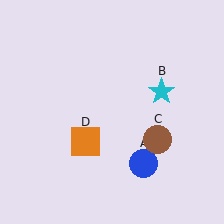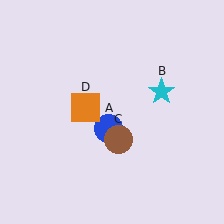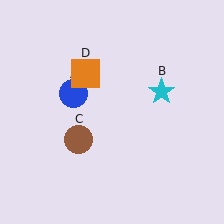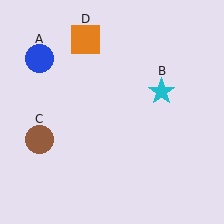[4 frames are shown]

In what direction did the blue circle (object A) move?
The blue circle (object A) moved up and to the left.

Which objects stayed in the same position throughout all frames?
Cyan star (object B) remained stationary.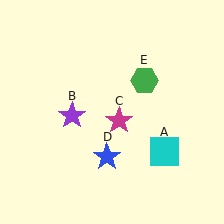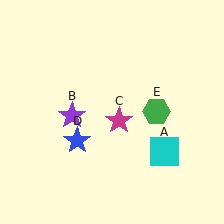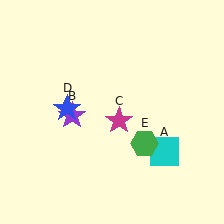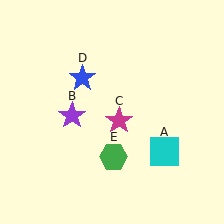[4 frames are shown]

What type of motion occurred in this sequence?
The blue star (object D), green hexagon (object E) rotated clockwise around the center of the scene.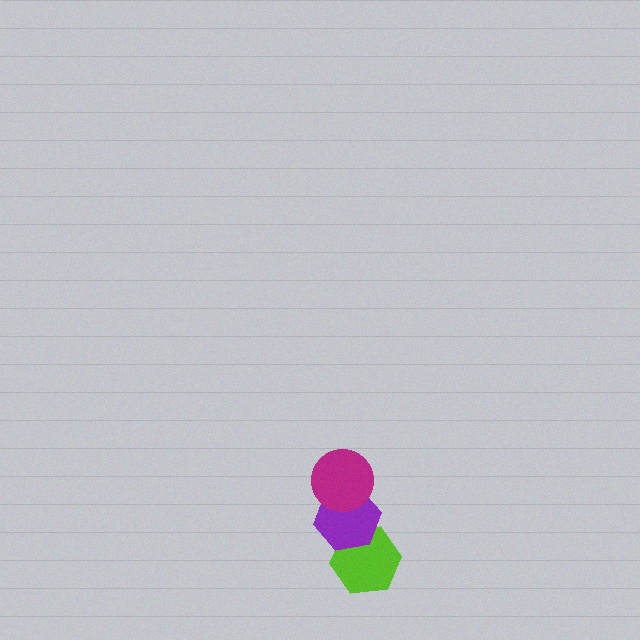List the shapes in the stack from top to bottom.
From top to bottom: the magenta circle, the purple hexagon, the lime hexagon.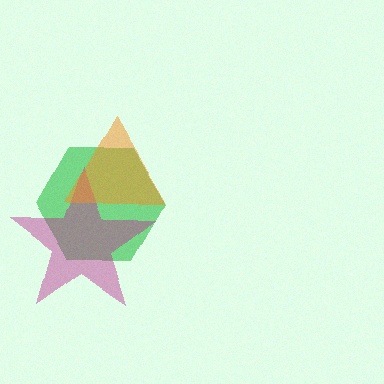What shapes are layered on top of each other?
The layered shapes are: a green hexagon, a magenta star, an orange triangle.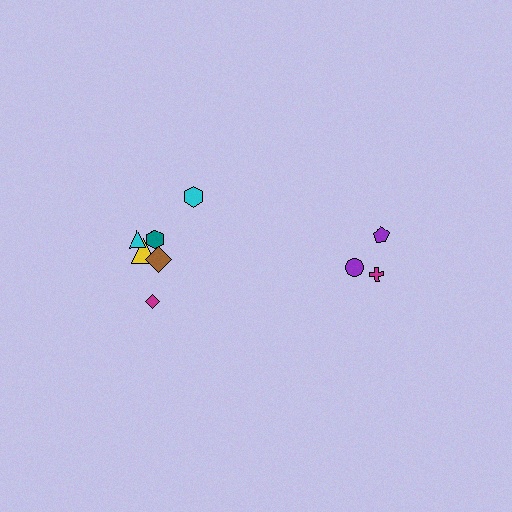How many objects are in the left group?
There are 6 objects.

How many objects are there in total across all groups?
There are 9 objects.